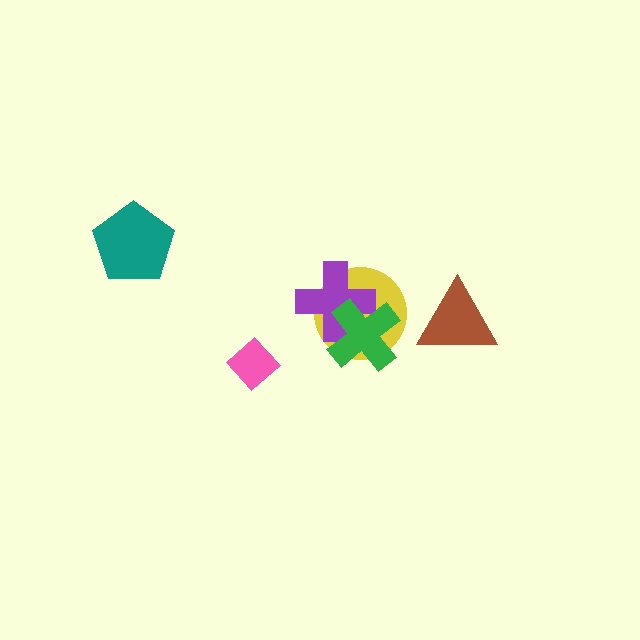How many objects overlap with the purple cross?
2 objects overlap with the purple cross.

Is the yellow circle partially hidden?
Yes, it is partially covered by another shape.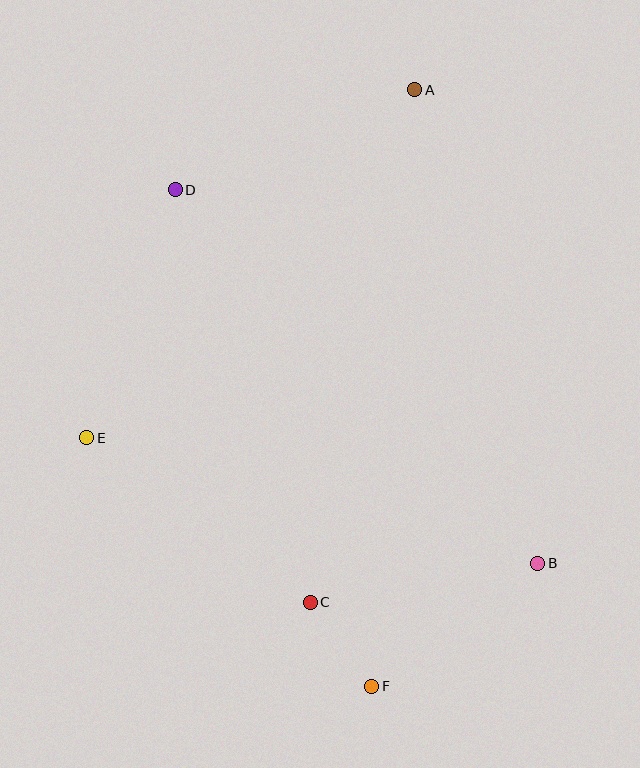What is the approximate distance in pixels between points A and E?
The distance between A and E is approximately 478 pixels.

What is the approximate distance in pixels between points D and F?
The distance between D and F is approximately 535 pixels.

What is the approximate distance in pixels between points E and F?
The distance between E and F is approximately 378 pixels.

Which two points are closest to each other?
Points C and F are closest to each other.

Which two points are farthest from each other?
Points A and F are farthest from each other.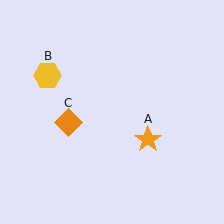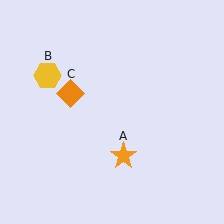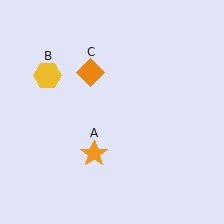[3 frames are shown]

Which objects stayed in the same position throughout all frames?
Yellow hexagon (object B) remained stationary.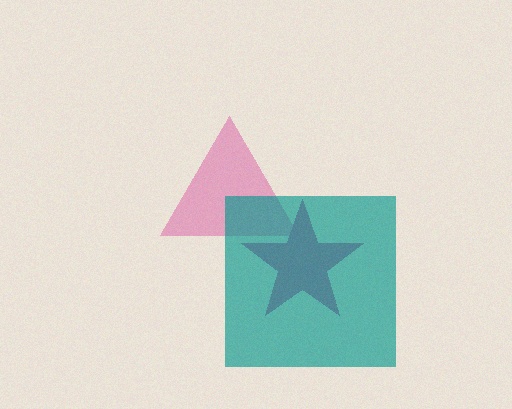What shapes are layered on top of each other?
The layered shapes are: a magenta star, a pink triangle, a teal square.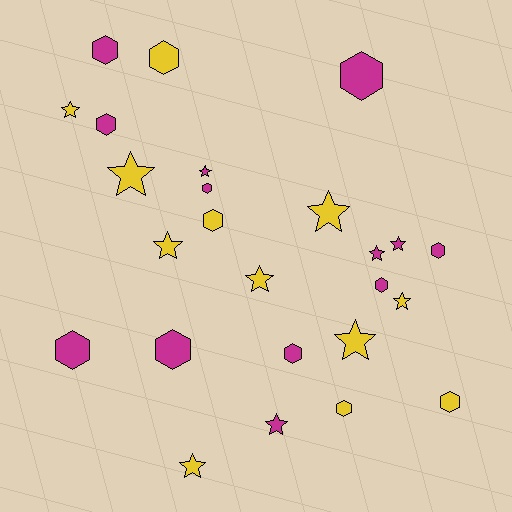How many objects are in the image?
There are 25 objects.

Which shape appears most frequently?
Hexagon, with 13 objects.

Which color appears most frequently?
Magenta, with 13 objects.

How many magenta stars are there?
There are 4 magenta stars.